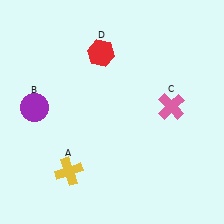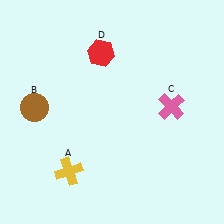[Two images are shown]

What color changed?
The circle (B) changed from purple in Image 1 to brown in Image 2.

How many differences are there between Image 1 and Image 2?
There is 1 difference between the two images.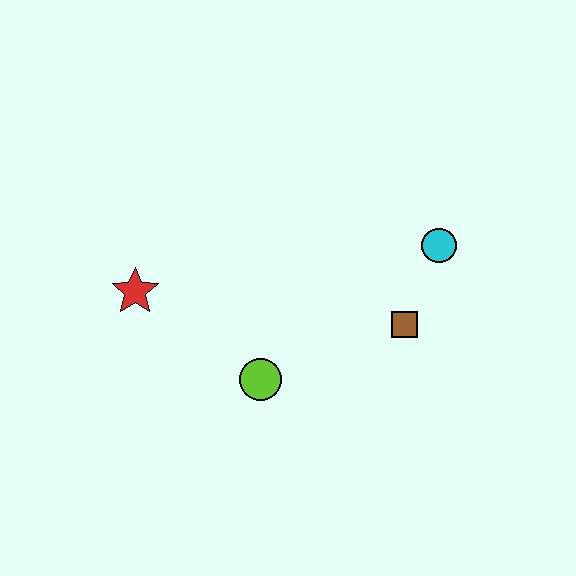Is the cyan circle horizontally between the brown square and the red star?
No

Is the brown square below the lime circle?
No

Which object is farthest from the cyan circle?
The red star is farthest from the cyan circle.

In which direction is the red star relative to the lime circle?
The red star is to the left of the lime circle.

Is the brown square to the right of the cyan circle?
No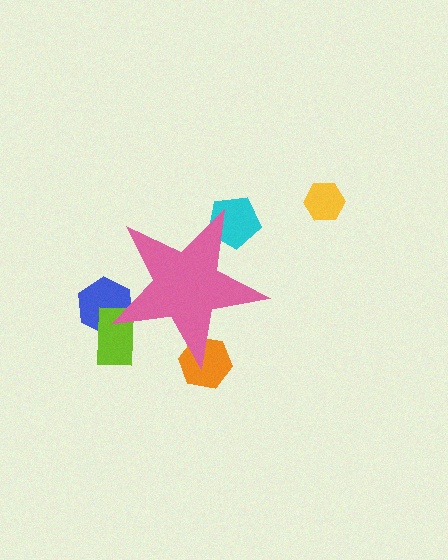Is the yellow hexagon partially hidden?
No, the yellow hexagon is fully visible.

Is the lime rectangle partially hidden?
Yes, the lime rectangle is partially hidden behind the pink star.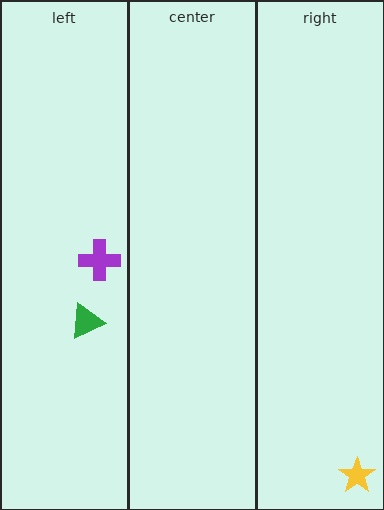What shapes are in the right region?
The yellow star.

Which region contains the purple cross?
The left region.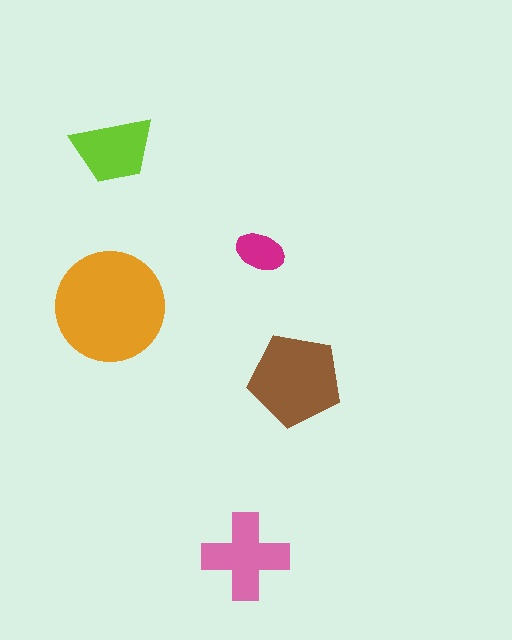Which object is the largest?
The orange circle.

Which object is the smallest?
The magenta ellipse.